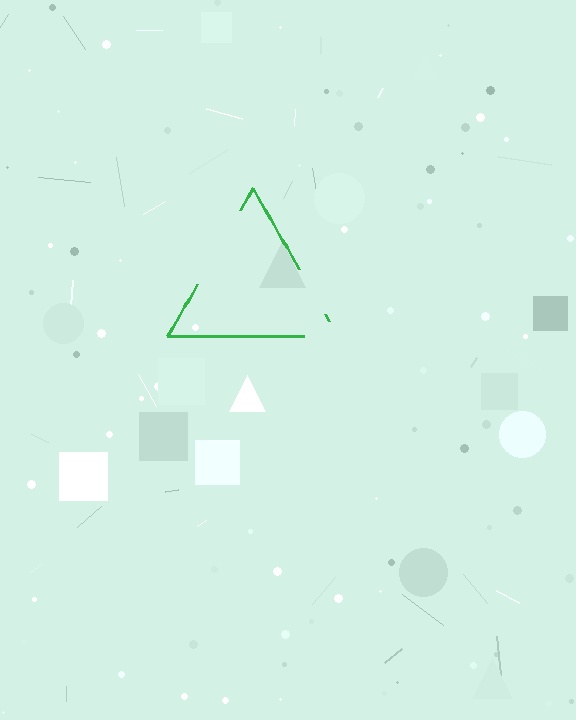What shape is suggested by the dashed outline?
The dashed outline suggests a triangle.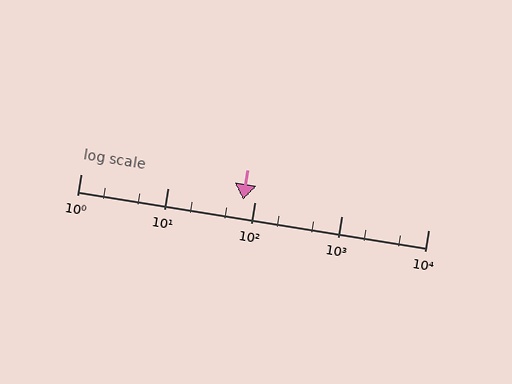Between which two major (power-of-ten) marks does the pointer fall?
The pointer is between 10 and 100.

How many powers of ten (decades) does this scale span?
The scale spans 4 decades, from 1 to 10000.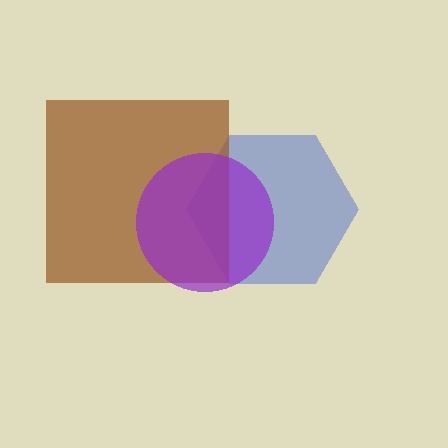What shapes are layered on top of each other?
The layered shapes are: a blue hexagon, a brown square, a purple circle.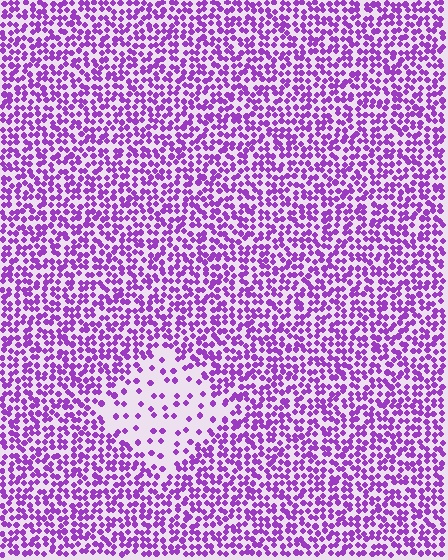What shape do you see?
I see a diamond.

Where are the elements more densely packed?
The elements are more densely packed outside the diamond boundary.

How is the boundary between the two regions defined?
The boundary is defined by a change in element density (approximately 3.0x ratio). All elements are the same color, size, and shape.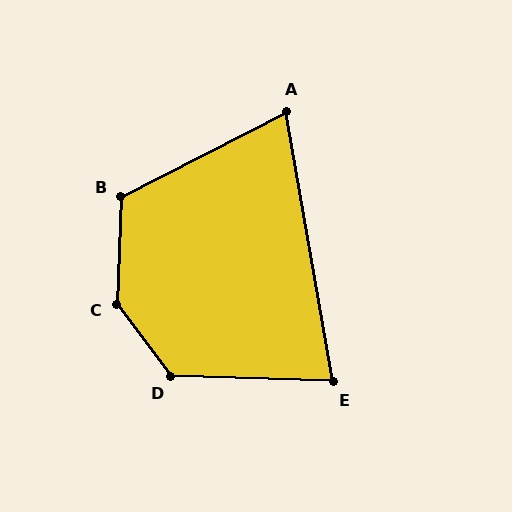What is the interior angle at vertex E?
Approximately 78 degrees (acute).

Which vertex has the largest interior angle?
C, at approximately 141 degrees.